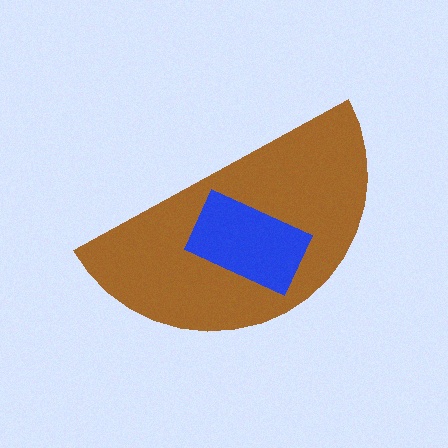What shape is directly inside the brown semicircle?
The blue rectangle.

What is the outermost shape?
The brown semicircle.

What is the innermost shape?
The blue rectangle.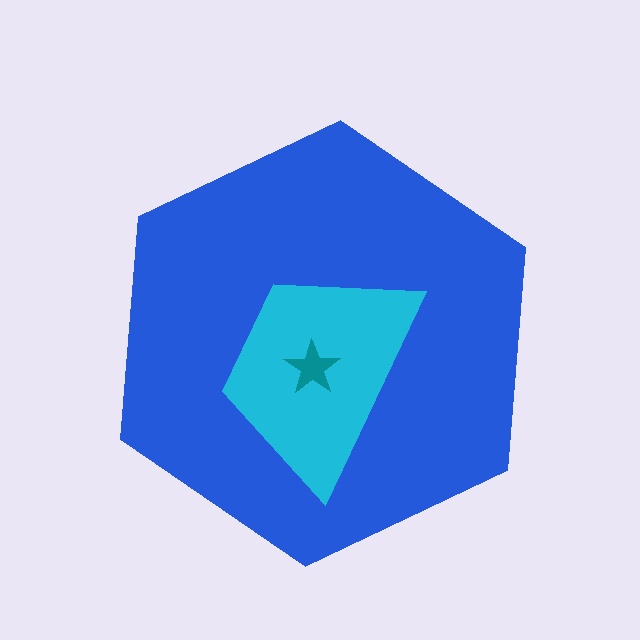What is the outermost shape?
The blue hexagon.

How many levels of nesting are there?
3.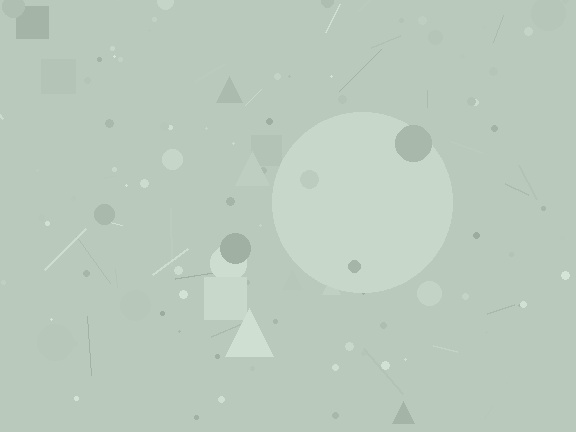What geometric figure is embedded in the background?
A circle is embedded in the background.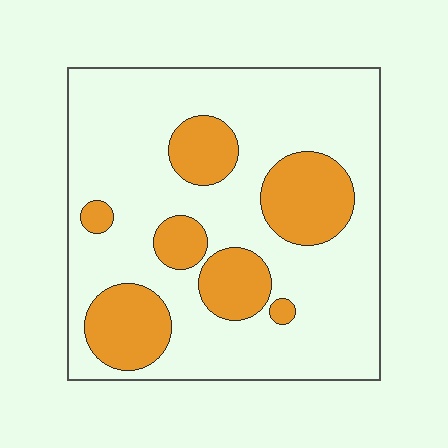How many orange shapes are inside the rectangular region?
7.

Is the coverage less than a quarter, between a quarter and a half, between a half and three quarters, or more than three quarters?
Between a quarter and a half.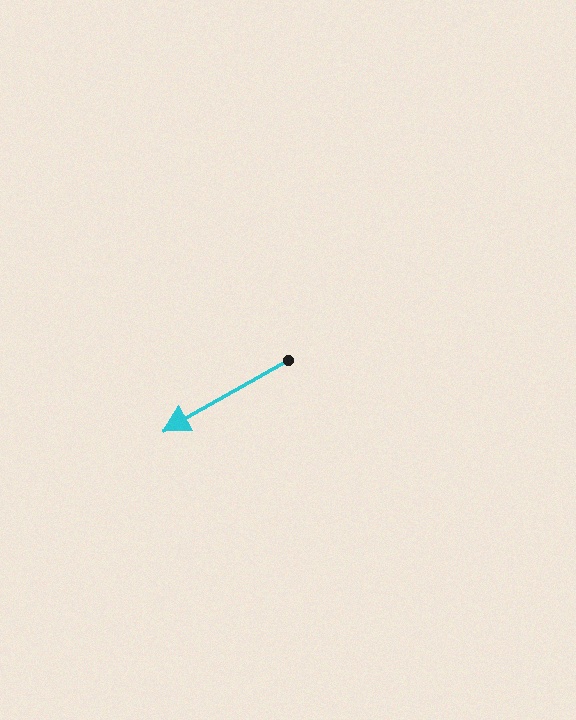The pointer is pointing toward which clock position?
Roughly 8 o'clock.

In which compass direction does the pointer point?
Southwest.